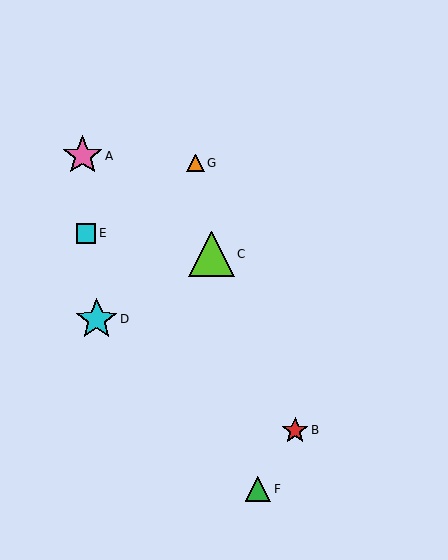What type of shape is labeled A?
Shape A is a pink star.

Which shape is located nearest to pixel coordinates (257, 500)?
The green triangle (labeled F) at (258, 489) is nearest to that location.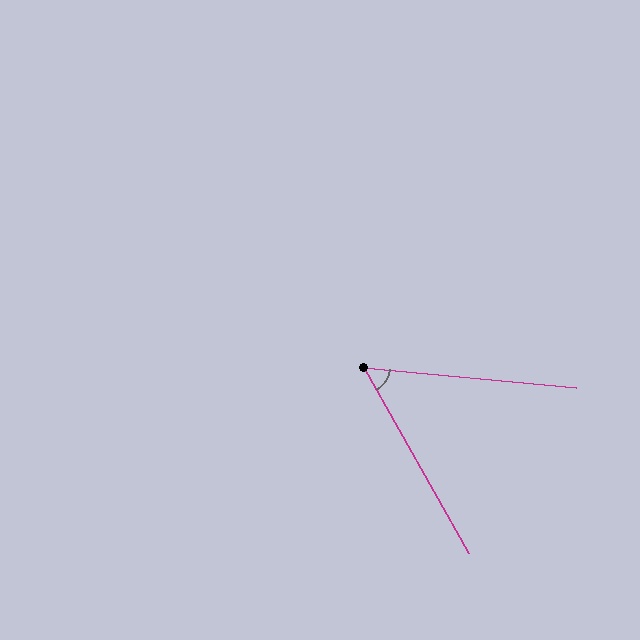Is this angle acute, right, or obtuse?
It is acute.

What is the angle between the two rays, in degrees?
Approximately 55 degrees.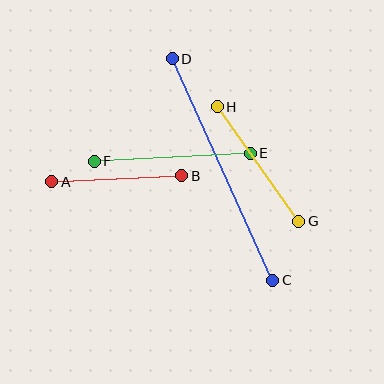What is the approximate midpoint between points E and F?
The midpoint is at approximately (172, 157) pixels.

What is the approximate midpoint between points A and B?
The midpoint is at approximately (117, 179) pixels.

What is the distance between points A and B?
The distance is approximately 130 pixels.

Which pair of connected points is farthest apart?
Points C and D are farthest apart.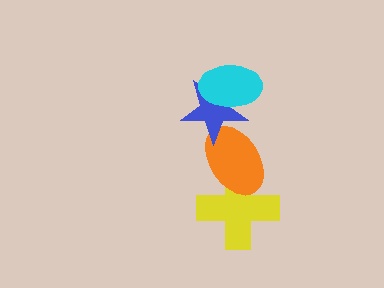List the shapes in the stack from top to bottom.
From top to bottom: the cyan ellipse, the blue star, the orange ellipse, the yellow cross.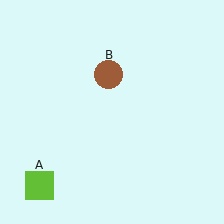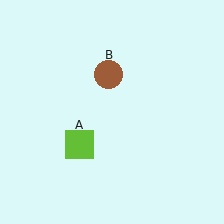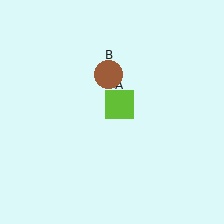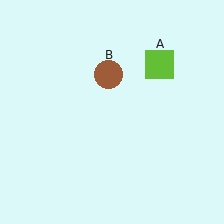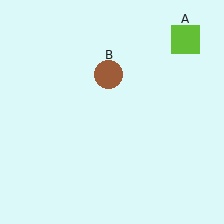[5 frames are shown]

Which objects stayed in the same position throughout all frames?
Brown circle (object B) remained stationary.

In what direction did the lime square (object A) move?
The lime square (object A) moved up and to the right.